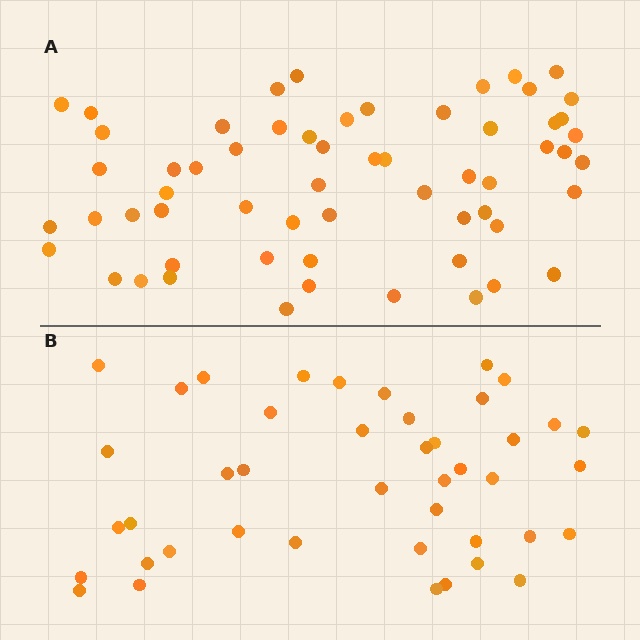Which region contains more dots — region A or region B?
Region A (the top region) has more dots.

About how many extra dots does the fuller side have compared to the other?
Region A has approximately 15 more dots than region B.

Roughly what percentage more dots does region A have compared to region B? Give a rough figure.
About 40% more.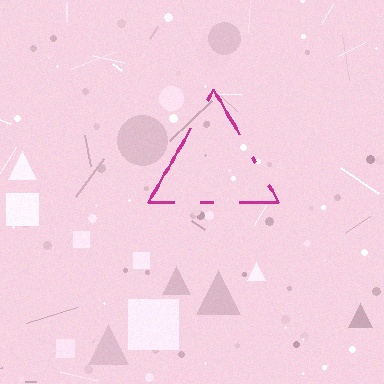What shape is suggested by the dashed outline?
The dashed outline suggests a triangle.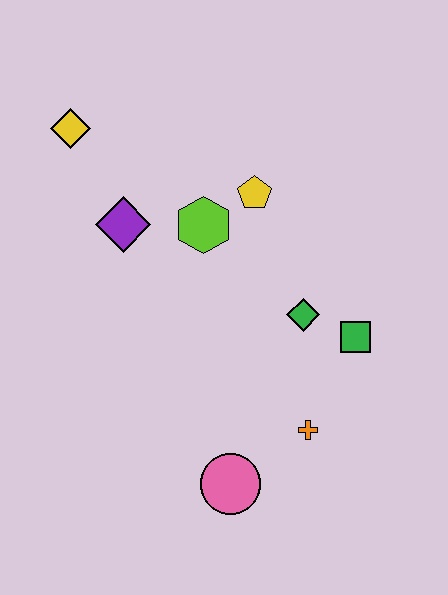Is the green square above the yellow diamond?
No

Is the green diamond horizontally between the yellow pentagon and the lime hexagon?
No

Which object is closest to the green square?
The green diamond is closest to the green square.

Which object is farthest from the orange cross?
The yellow diamond is farthest from the orange cross.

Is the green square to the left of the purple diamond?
No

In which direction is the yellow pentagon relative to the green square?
The yellow pentagon is above the green square.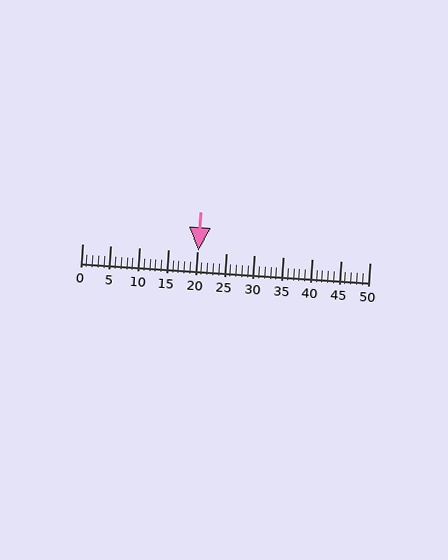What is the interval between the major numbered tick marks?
The major tick marks are spaced 5 units apart.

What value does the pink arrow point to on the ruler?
The pink arrow points to approximately 20.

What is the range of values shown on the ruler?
The ruler shows values from 0 to 50.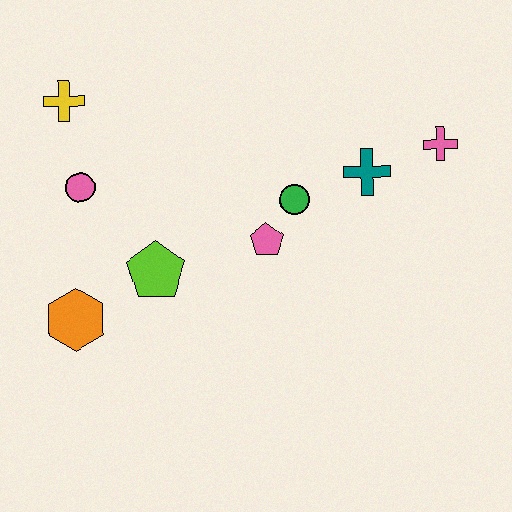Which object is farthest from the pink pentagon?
The yellow cross is farthest from the pink pentagon.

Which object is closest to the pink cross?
The teal cross is closest to the pink cross.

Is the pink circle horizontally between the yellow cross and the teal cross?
Yes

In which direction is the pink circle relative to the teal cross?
The pink circle is to the left of the teal cross.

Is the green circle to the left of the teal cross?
Yes